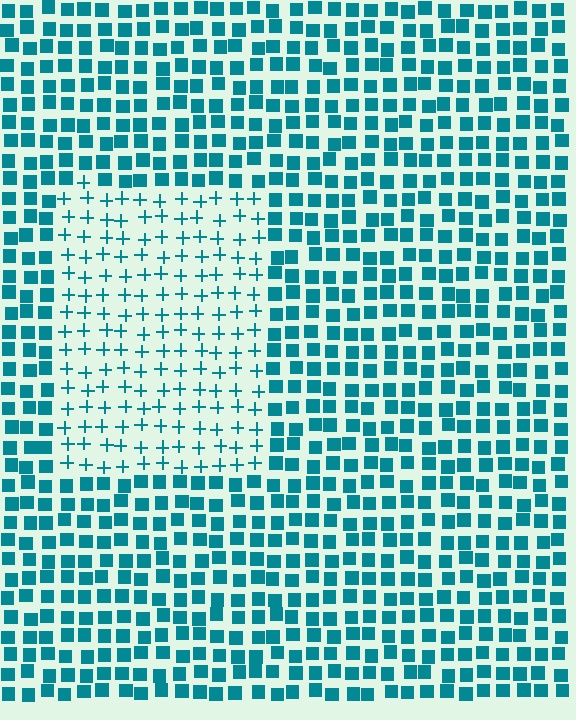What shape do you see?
I see a rectangle.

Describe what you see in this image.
The image is filled with small teal elements arranged in a uniform grid. A rectangle-shaped region contains plus signs, while the surrounding area contains squares. The boundary is defined purely by the change in element shape.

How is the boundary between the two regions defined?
The boundary is defined by a change in element shape: plus signs inside vs. squares outside. All elements share the same color and spacing.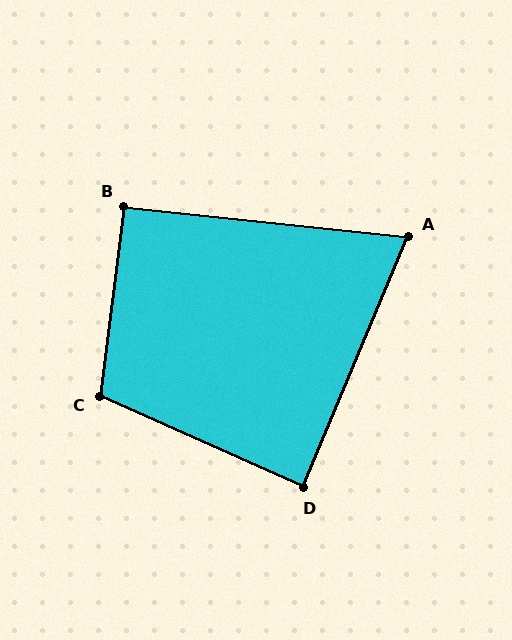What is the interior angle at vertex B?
Approximately 91 degrees (approximately right).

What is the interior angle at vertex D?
Approximately 89 degrees (approximately right).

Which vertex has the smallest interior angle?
A, at approximately 73 degrees.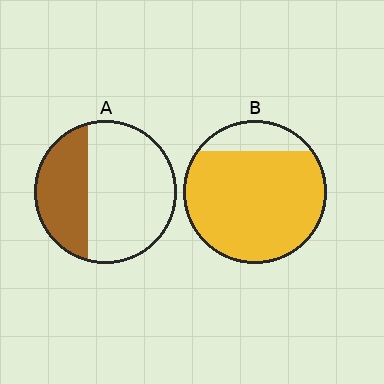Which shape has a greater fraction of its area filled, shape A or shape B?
Shape B.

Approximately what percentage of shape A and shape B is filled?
A is approximately 35% and B is approximately 85%.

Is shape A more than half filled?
No.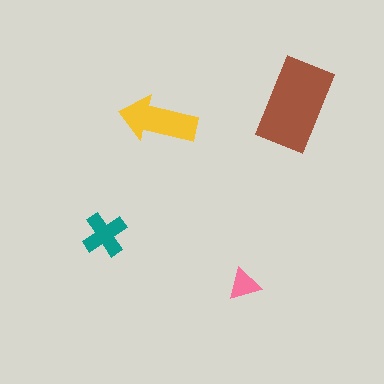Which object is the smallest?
The pink triangle.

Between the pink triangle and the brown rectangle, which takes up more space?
The brown rectangle.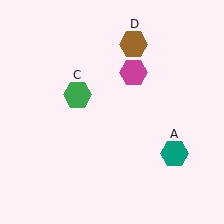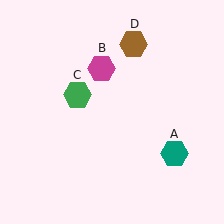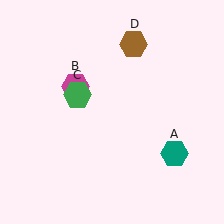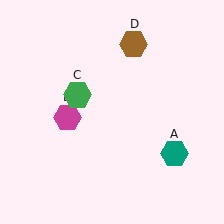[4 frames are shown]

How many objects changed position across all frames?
1 object changed position: magenta hexagon (object B).